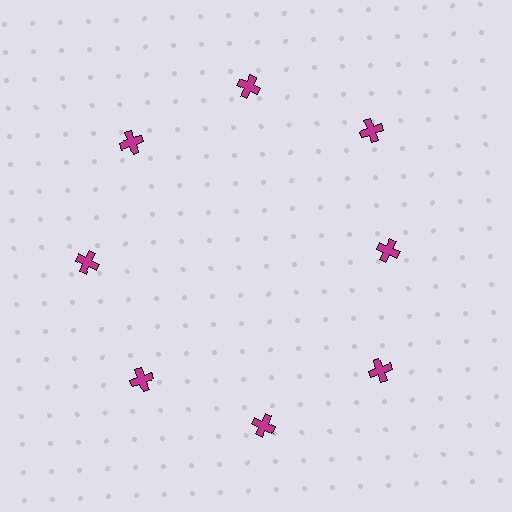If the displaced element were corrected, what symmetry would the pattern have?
It would have 8-fold rotational symmetry — the pattern would map onto itself every 45 degrees.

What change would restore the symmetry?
The symmetry would be restored by moving it outward, back onto the ring so that all 8 crosses sit at equal angles and equal distance from the center.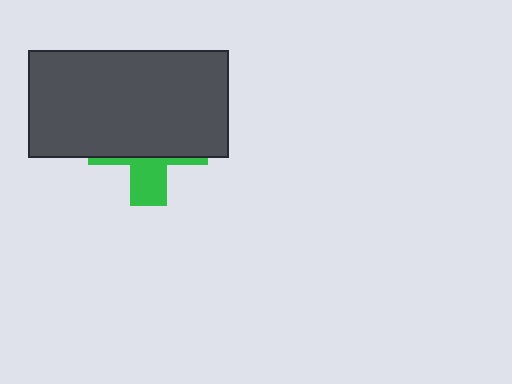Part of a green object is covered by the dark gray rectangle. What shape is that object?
It is a cross.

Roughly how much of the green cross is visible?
A small part of it is visible (roughly 32%).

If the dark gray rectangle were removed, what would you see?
You would see the complete green cross.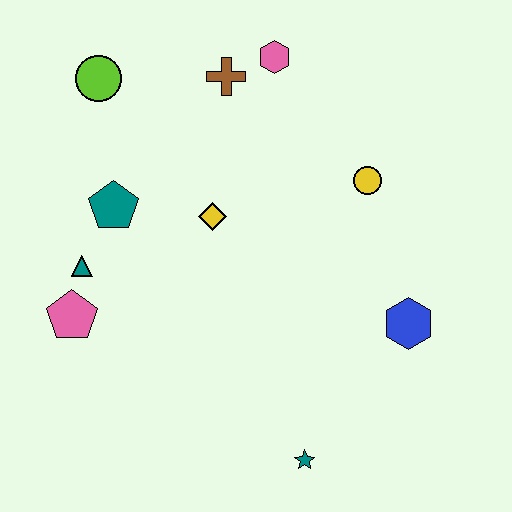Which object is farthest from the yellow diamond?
The teal star is farthest from the yellow diamond.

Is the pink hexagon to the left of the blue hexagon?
Yes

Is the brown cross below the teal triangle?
No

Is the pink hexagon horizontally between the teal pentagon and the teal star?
Yes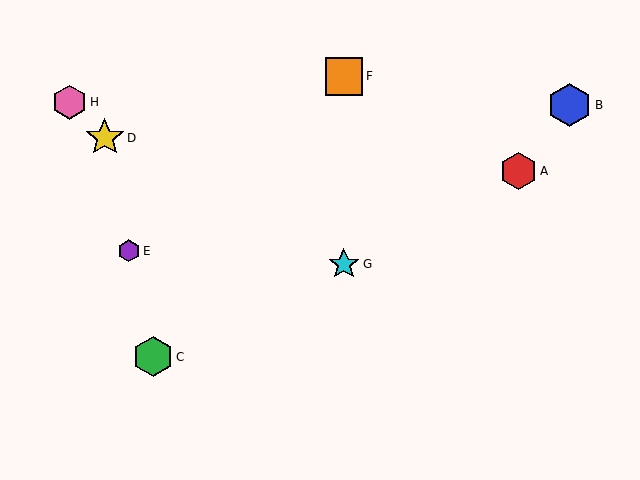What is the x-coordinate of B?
Object B is at x≈570.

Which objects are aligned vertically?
Objects F, G are aligned vertically.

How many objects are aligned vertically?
2 objects (F, G) are aligned vertically.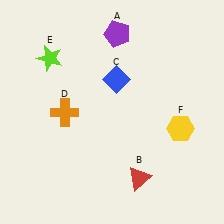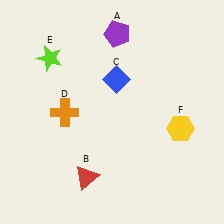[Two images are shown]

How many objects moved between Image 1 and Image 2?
1 object moved between the two images.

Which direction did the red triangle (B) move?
The red triangle (B) moved left.